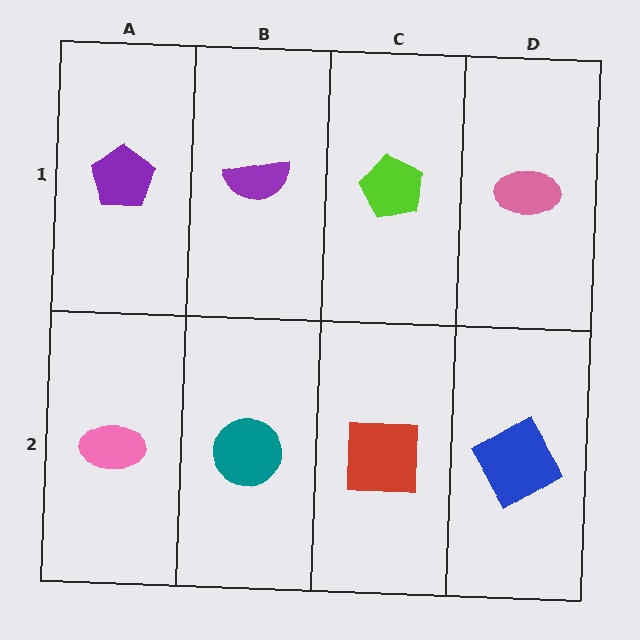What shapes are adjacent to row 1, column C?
A red square (row 2, column C), a purple semicircle (row 1, column B), a pink ellipse (row 1, column D).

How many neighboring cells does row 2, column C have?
3.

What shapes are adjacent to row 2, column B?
A purple semicircle (row 1, column B), a pink ellipse (row 2, column A), a red square (row 2, column C).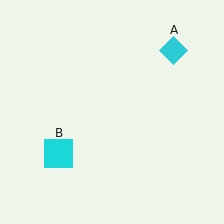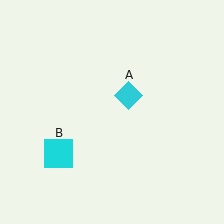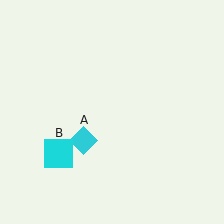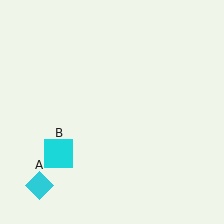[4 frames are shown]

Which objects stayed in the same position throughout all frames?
Cyan square (object B) remained stationary.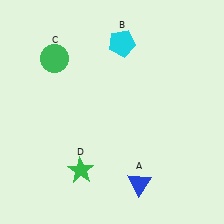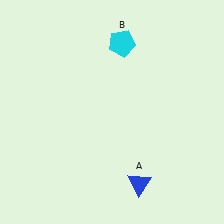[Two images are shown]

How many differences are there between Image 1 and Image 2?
There are 2 differences between the two images.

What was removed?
The green circle (C), the green star (D) were removed in Image 2.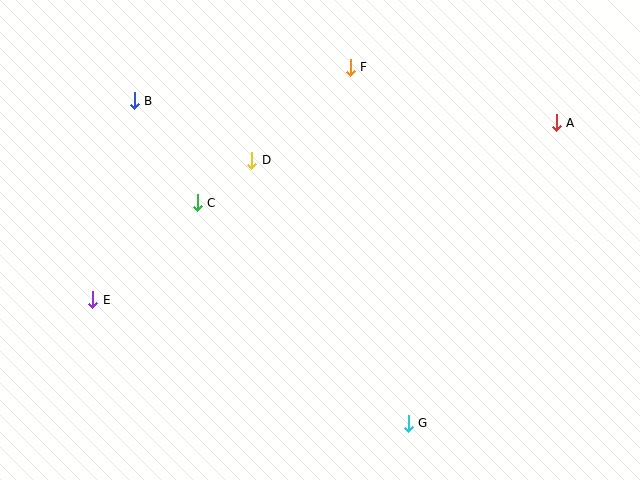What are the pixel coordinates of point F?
Point F is at (350, 67).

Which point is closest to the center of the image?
Point D at (252, 160) is closest to the center.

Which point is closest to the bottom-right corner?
Point G is closest to the bottom-right corner.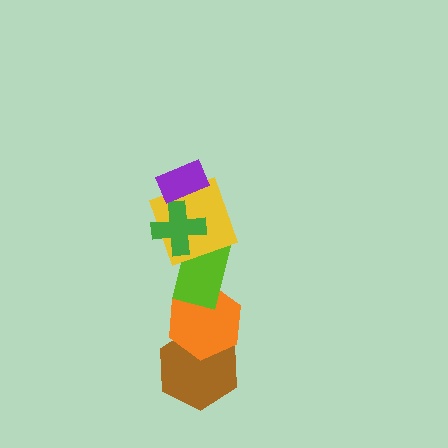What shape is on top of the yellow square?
The green cross is on top of the yellow square.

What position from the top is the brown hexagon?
The brown hexagon is 6th from the top.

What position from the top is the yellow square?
The yellow square is 3rd from the top.